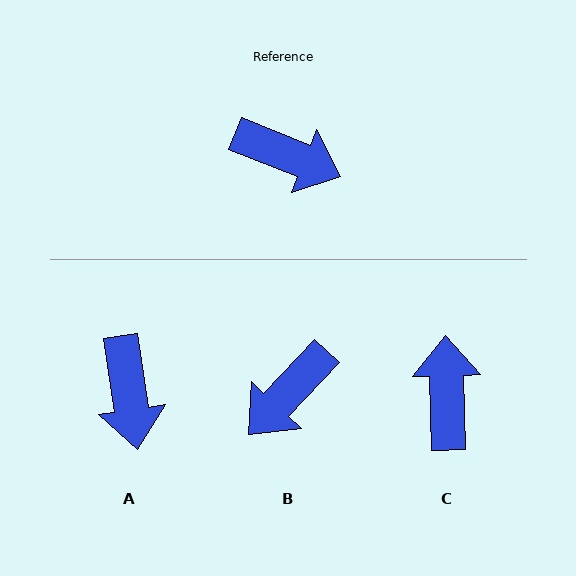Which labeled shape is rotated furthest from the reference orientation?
C, about 113 degrees away.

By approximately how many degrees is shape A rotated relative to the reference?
Approximately 59 degrees clockwise.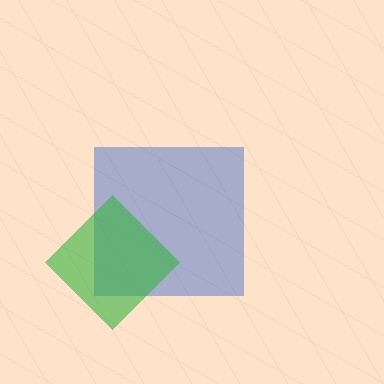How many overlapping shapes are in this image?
There are 2 overlapping shapes in the image.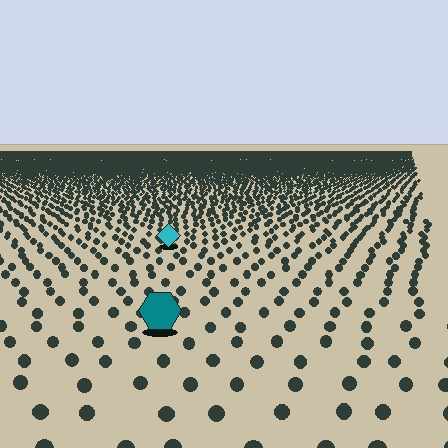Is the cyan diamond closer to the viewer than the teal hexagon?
No. The teal hexagon is closer — you can tell from the texture gradient: the ground texture is coarser near it.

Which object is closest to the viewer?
The teal hexagon is closest. The texture marks near it are larger and more spread out.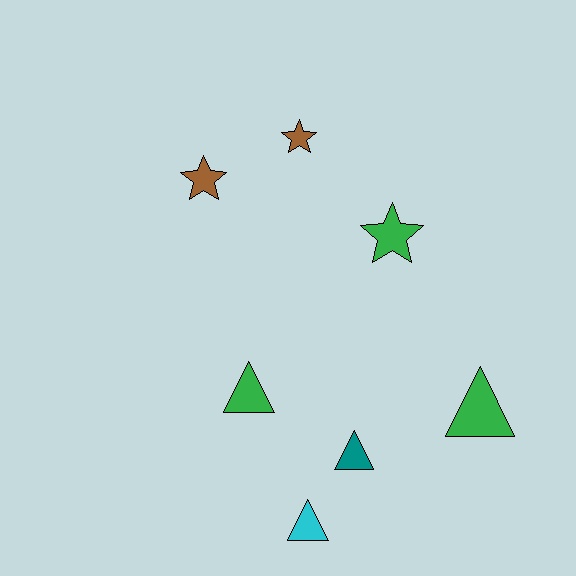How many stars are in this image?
There are 3 stars.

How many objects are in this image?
There are 7 objects.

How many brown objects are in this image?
There are 2 brown objects.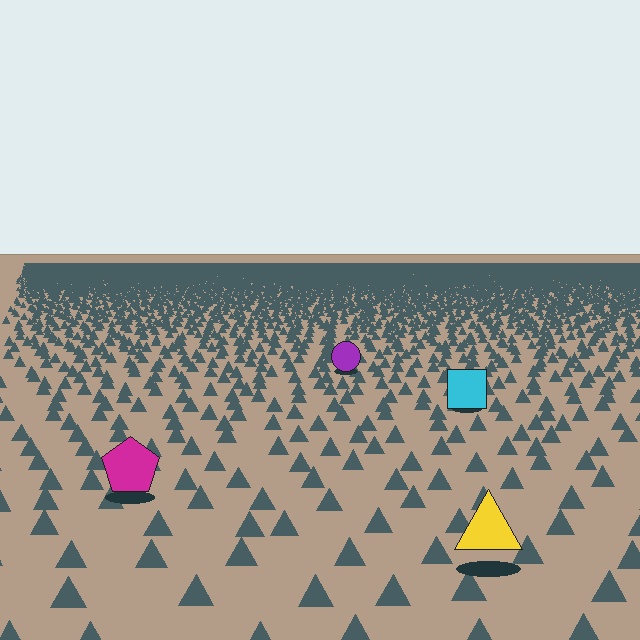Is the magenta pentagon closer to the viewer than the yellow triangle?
No. The yellow triangle is closer — you can tell from the texture gradient: the ground texture is coarser near it.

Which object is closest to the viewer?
The yellow triangle is closest. The texture marks near it are larger and more spread out.